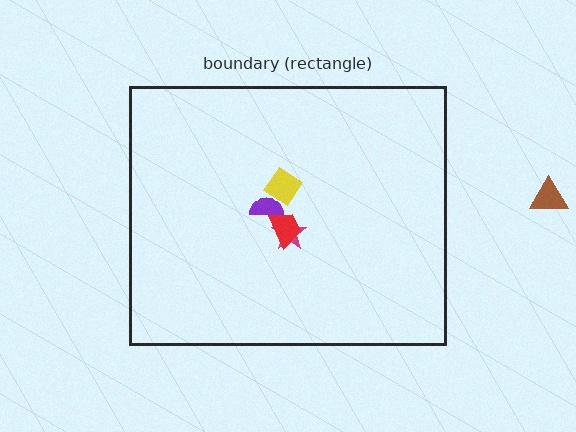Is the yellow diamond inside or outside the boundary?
Inside.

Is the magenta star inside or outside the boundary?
Inside.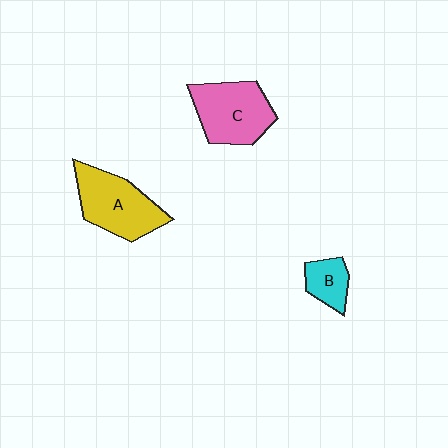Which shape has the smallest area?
Shape B (cyan).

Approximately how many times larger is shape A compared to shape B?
Approximately 2.3 times.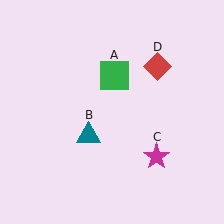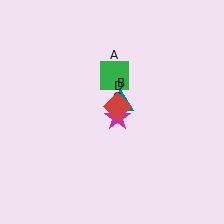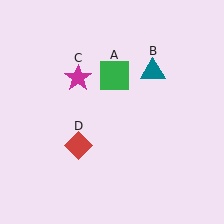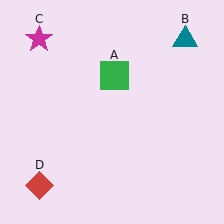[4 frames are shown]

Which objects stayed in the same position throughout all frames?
Green square (object A) remained stationary.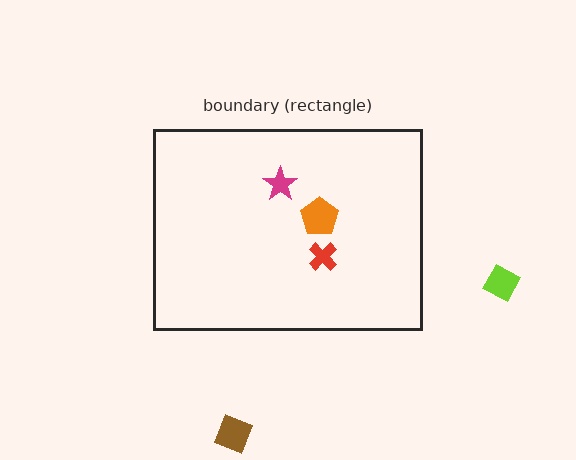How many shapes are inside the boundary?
3 inside, 2 outside.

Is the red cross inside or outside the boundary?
Inside.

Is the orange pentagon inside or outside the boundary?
Inside.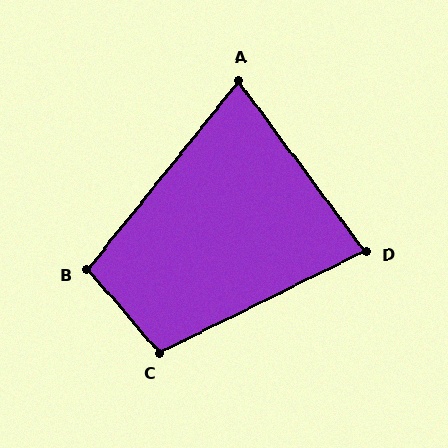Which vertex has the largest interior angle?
C, at approximately 105 degrees.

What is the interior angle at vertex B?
Approximately 100 degrees (obtuse).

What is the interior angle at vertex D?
Approximately 80 degrees (acute).